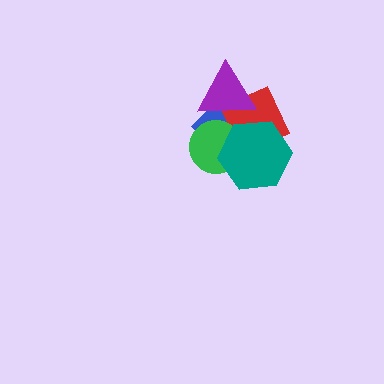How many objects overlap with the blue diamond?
4 objects overlap with the blue diamond.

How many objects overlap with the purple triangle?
2 objects overlap with the purple triangle.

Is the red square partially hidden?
Yes, it is partially covered by another shape.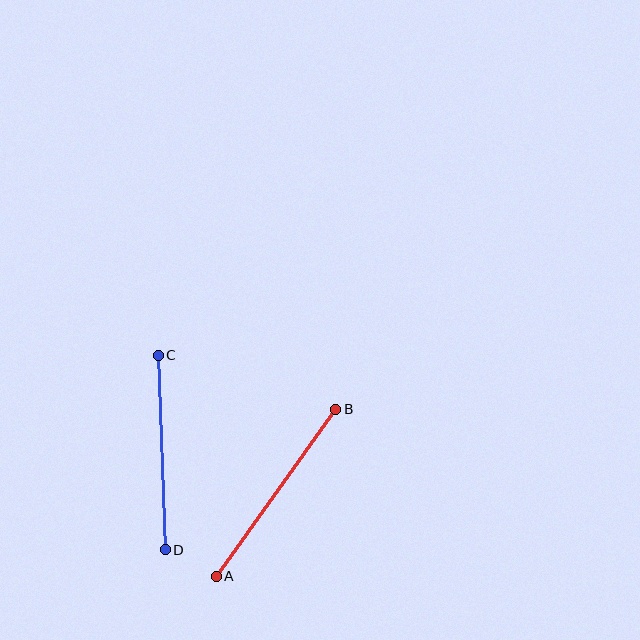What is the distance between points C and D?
The distance is approximately 194 pixels.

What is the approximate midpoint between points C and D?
The midpoint is at approximately (162, 453) pixels.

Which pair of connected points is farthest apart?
Points A and B are farthest apart.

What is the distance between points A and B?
The distance is approximately 205 pixels.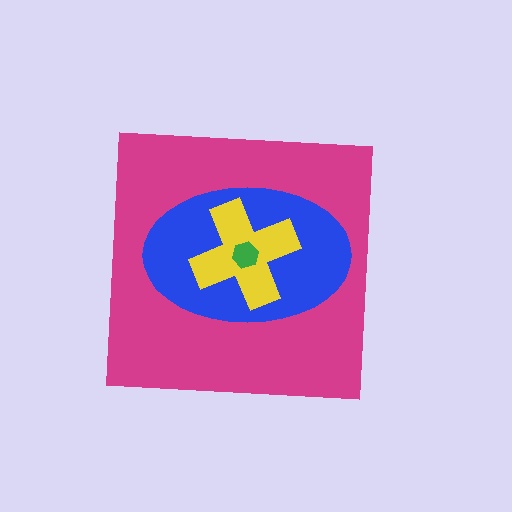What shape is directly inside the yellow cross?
The green hexagon.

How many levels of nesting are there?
4.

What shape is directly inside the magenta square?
The blue ellipse.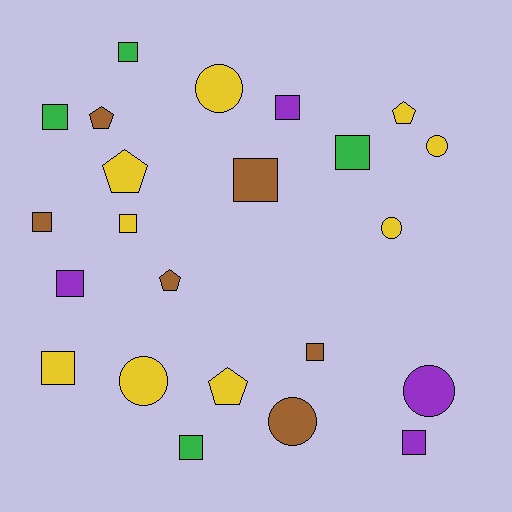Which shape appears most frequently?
Square, with 12 objects.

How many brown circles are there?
There is 1 brown circle.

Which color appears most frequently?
Yellow, with 9 objects.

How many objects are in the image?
There are 23 objects.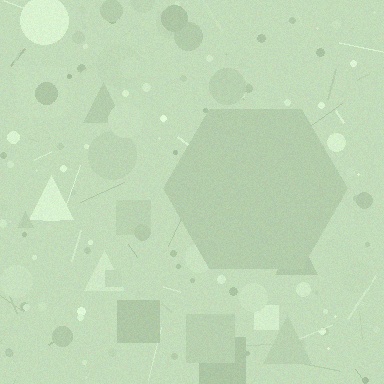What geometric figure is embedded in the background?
A hexagon is embedded in the background.